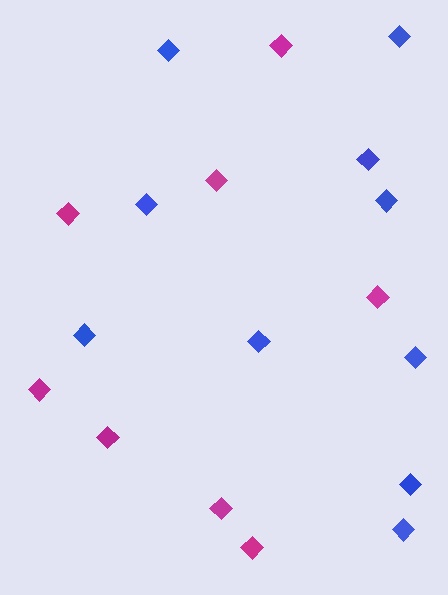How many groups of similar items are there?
There are 2 groups: one group of magenta diamonds (8) and one group of blue diamonds (10).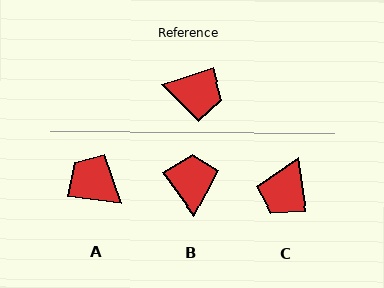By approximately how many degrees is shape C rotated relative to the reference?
Approximately 101 degrees clockwise.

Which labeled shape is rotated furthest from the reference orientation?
A, about 154 degrees away.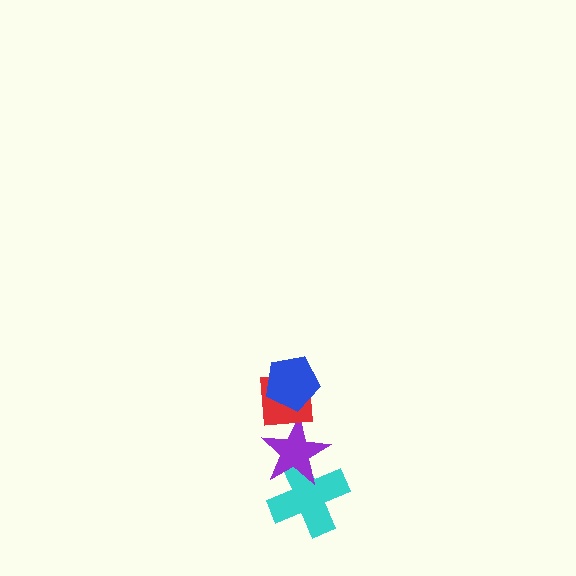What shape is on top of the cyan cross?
The purple star is on top of the cyan cross.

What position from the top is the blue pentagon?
The blue pentagon is 1st from the top.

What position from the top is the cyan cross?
The cyan cross is 4th from the top.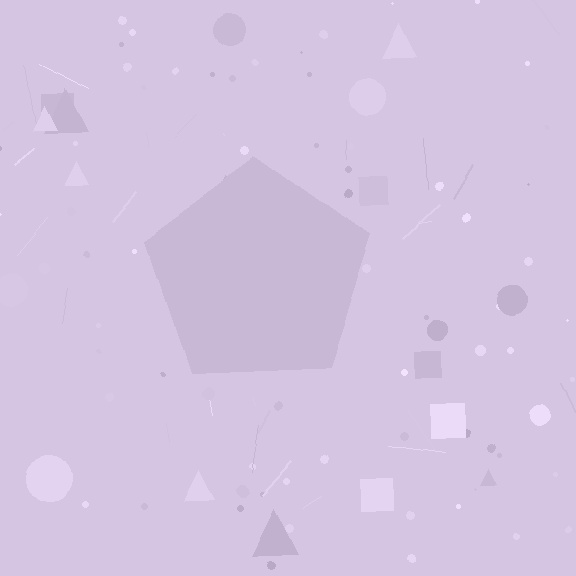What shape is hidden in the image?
A pentagon is hidden in the image.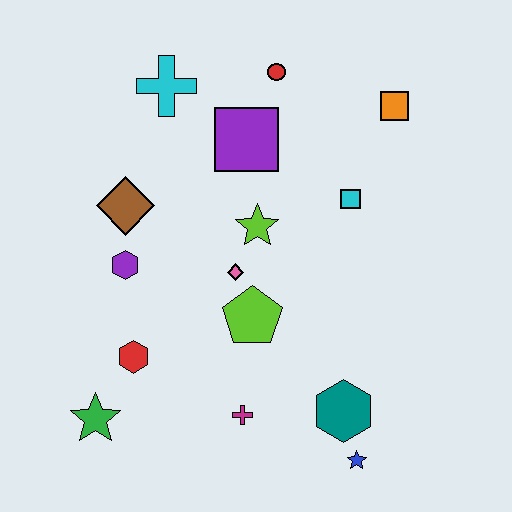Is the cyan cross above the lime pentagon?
Yes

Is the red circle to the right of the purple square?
Yes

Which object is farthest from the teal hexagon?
The cyan cross is farthest from the teal hexagon.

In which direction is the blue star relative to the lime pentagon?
The blue star is below the lime pentagon.